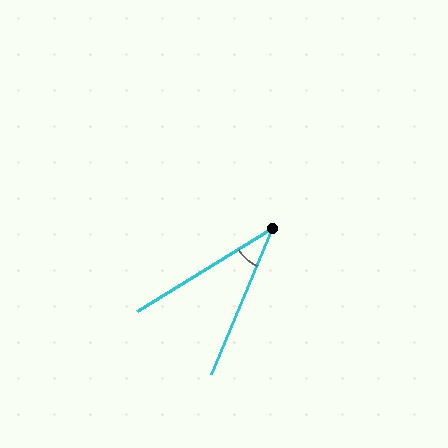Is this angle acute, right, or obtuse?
It is acute.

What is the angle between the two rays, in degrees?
Approximately 36 degrees.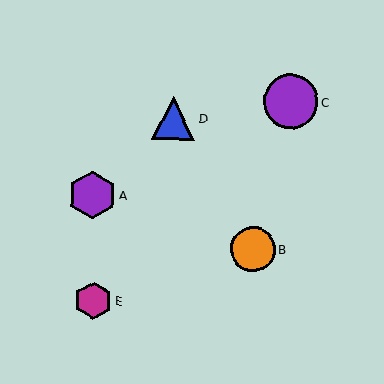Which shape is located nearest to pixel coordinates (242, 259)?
The orange circle (labeled B) at (253, 249) is nearest to that location.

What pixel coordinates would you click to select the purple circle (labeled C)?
Click at (291, 101) to select the purple circle C.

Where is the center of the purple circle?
The center of the purple circle is at (291, 101).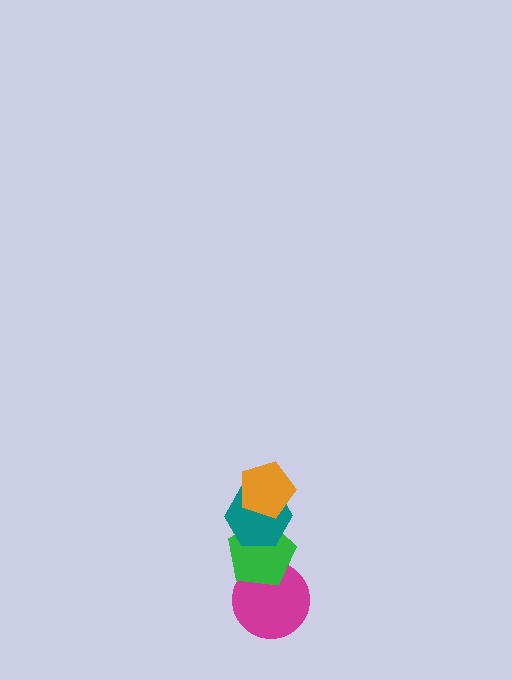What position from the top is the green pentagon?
The green pentagon is 3rd from the top.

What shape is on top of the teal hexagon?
The orange pentagon is on top of the teal hexagon.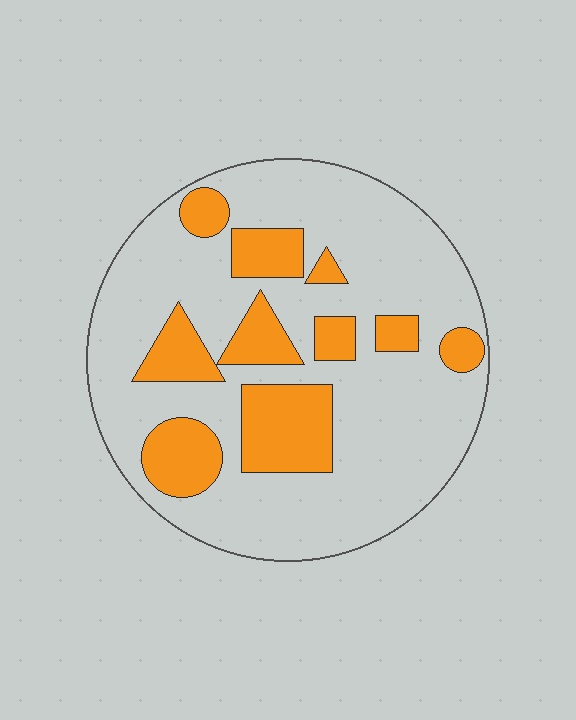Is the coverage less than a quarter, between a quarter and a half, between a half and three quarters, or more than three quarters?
Between a quarter and a half.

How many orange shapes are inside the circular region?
10.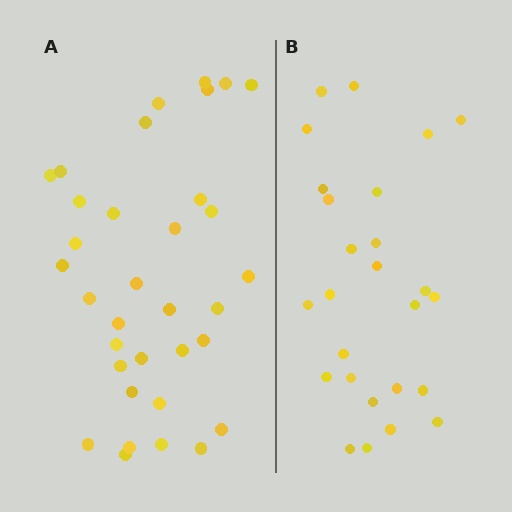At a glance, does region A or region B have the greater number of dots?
Region A (the left region) has more dots.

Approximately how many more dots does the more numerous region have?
Region A has roughly 8 or so more dots than region B.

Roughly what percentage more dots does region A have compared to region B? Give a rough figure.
About 30% more.